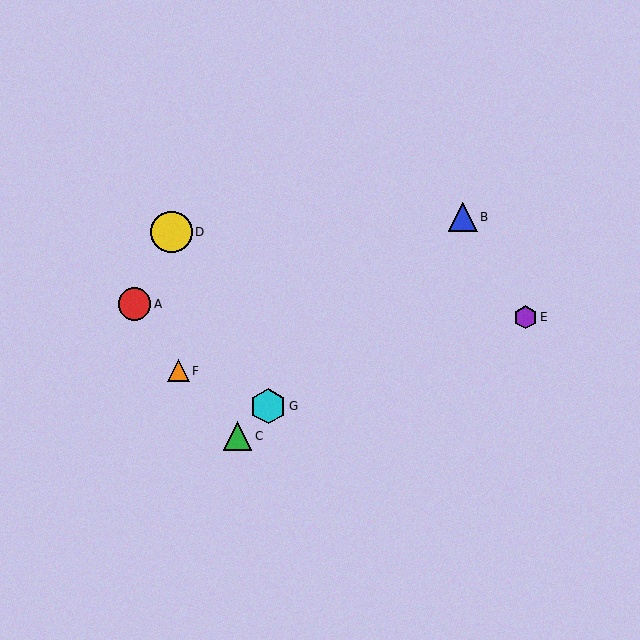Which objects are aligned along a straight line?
Objects B, C, G are aligned along a straight line.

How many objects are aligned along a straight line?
3 objects (B, C, G) are aligned along a straight line.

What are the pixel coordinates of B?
Object B is at (463, 217).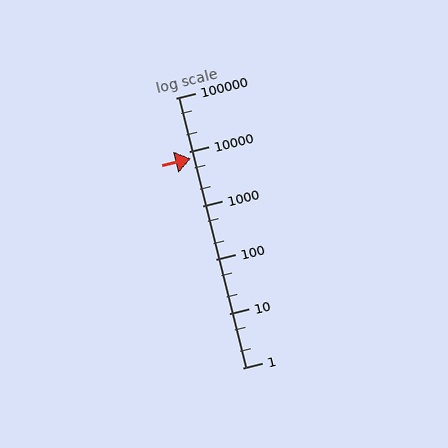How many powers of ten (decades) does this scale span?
The scale spans 5 decades, from 1 to 100000.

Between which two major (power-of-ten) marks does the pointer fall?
The pointer is between 1000 and 10000.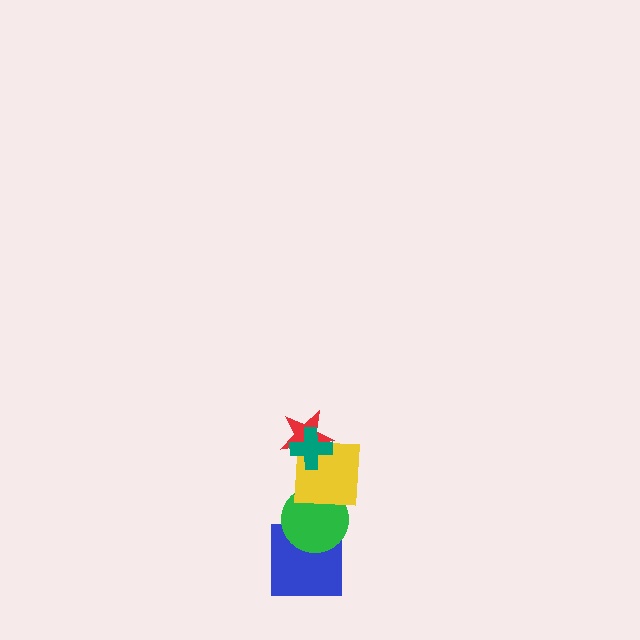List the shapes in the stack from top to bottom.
From top to bottom: the teal cross, the red star, the yellow square, the green circle, the blue square.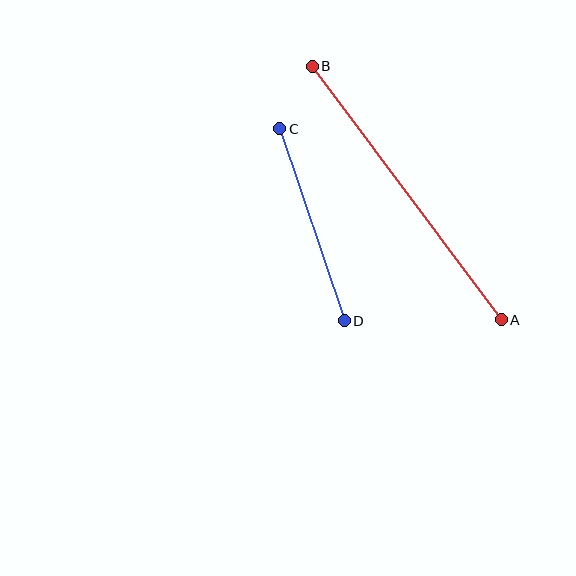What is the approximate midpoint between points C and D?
The midpoint is at approximately (312, 225) pixels.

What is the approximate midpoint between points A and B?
The midpoint is at approximately (407, 193) pixels.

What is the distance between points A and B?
The distance is approximately 316 pixels.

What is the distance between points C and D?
The distance is approximately 203 pixels.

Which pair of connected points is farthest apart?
Points A and B are farthest apart.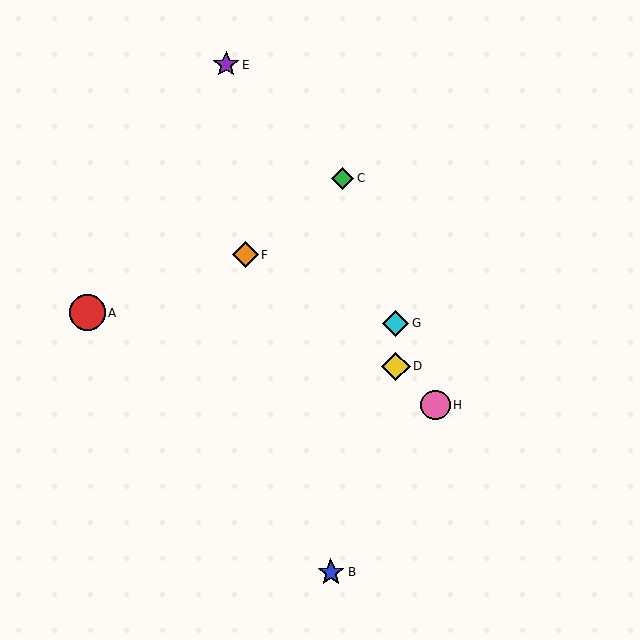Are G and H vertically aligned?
No, G is at x≈396 and H is at x≈435.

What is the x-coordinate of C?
Object C is at x≈342.